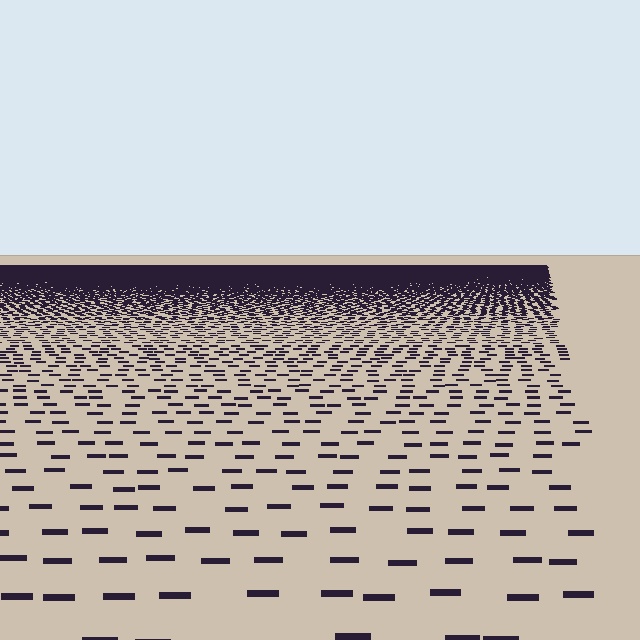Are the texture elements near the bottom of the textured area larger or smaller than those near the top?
Larger. Near the bottom, elements are closer to the viewer and appear at a bigger on-screen size.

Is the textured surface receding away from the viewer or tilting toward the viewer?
The surface is receding away from the viewer. Texture elements get smaller and denser toward the top.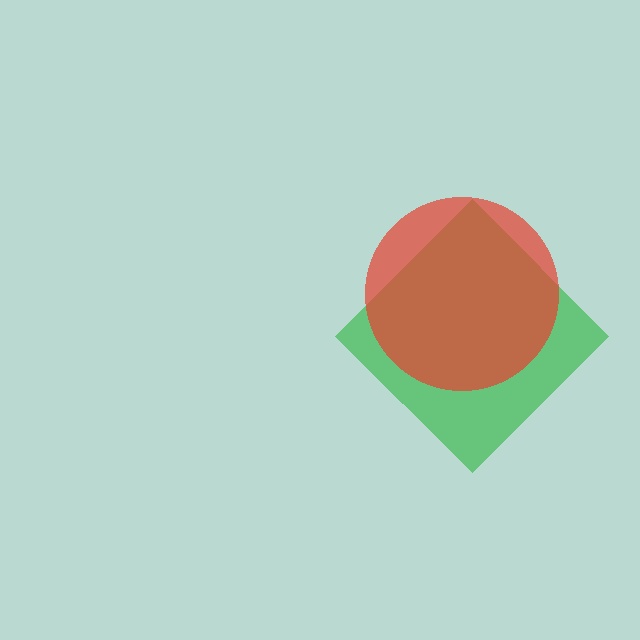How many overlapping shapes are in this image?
There are 2 overlapping shapes in the image.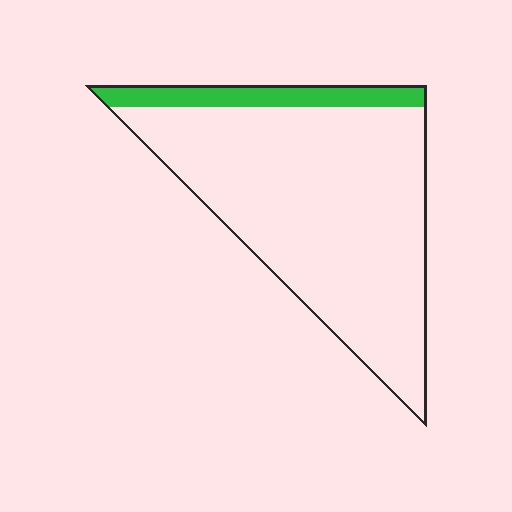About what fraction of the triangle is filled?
About one eighth (1/8).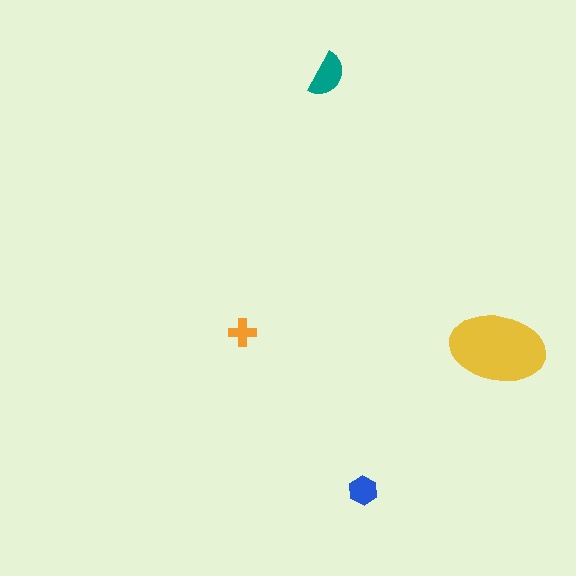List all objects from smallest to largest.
The orange cross, the blue hexagon, the teal semicircle, the yellow ellipse.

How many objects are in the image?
There are 4 objects in the image.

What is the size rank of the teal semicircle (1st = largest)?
2nd.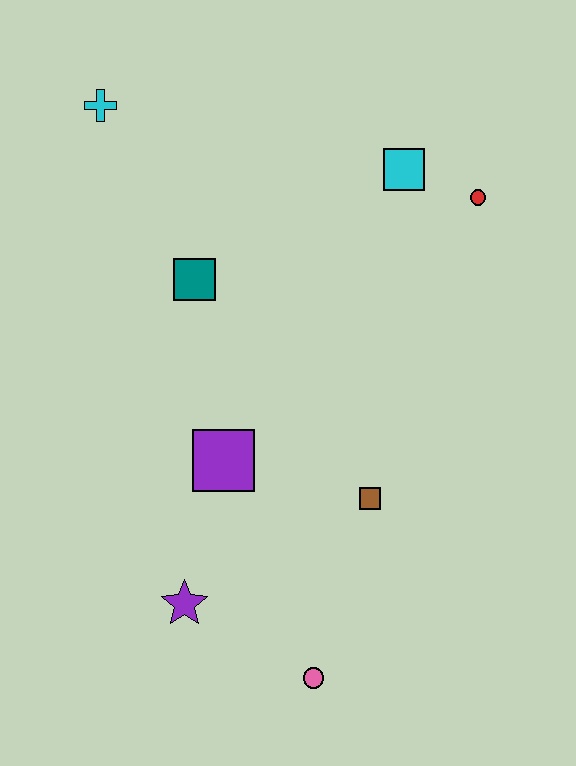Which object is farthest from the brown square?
The cyan cross is farthest from the brown square.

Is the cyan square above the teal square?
Yes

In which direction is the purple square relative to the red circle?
The purple square is below the red circle.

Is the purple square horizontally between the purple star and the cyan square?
Yes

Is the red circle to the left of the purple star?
No